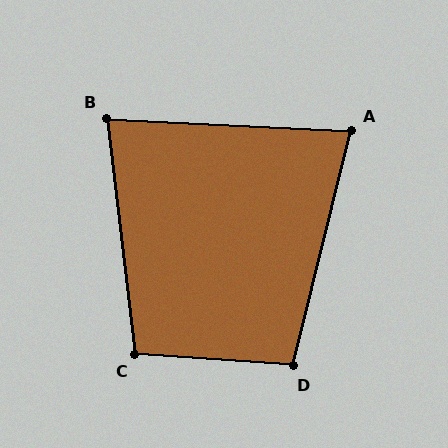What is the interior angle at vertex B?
Approximately 80 degrees (acute).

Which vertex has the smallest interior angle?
A, at approximately 79 degrees.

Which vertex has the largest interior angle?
C, at approximately 101 degrees.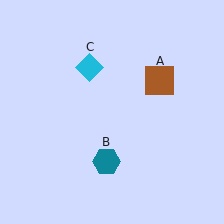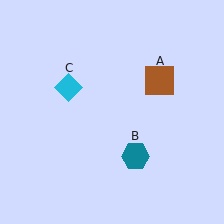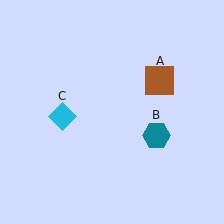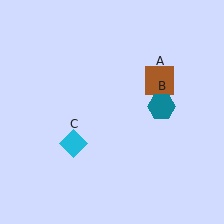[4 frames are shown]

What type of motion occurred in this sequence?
The teal hexagon (object B), cyan diamond (object C) rotated counterclockwise around the center of the scene.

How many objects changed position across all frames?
2 objects changed position: teal hexagon (object B), cyan diamond (object C).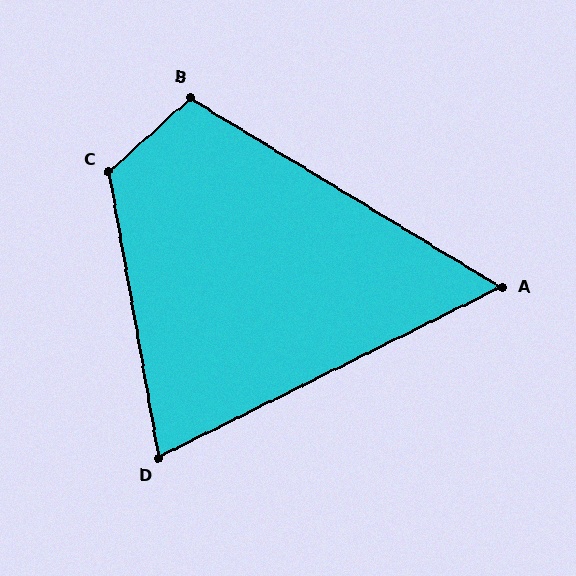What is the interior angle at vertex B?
Approximately 107 degrees (obtuse).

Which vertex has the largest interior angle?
C, at approximately 122 degrees.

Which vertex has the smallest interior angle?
A, at approximately 58 degrees.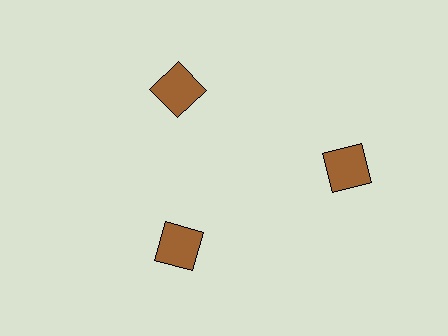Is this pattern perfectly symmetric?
No. The 3 brown squares are arranged in a ring, but one element near the 3 o'clock position is pushed outward from the center, breaking the 3-fold rotational symmetry.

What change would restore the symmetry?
The symmetry would be restored by moving it inward, back onto the ring so that all 3 squares sit at equal angles and equal distance from the center.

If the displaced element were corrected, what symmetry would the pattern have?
It would have 3-fold rotational symmetry — the pattern would map onto itself every 120 degrees.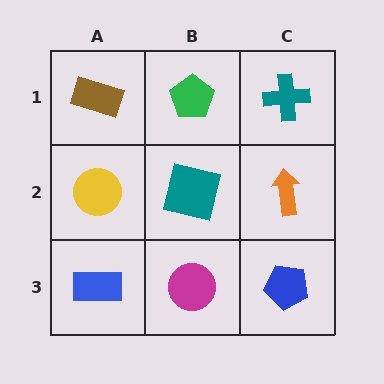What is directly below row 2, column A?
A blue rectangle.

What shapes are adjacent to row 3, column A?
A yellow circle (row 2, column A), a magenta circle (row 3, column B).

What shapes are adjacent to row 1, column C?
An orange arrow (row 2, column C), a green pentagon (row 1, column B).